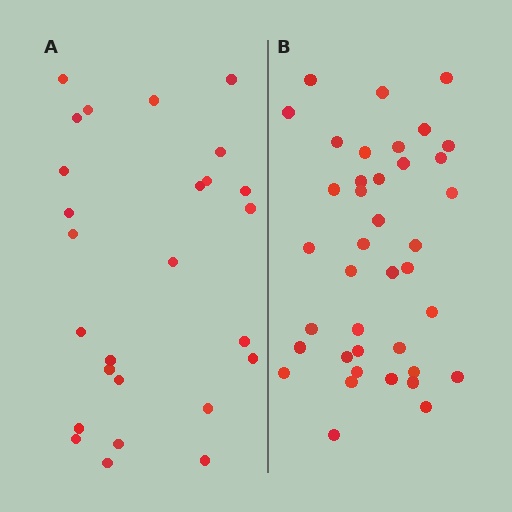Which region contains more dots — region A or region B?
Region B (the right region) has more dots.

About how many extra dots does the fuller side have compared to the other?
Region B has approximately 15 more dots than region A.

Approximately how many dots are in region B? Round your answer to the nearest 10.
About 40 dots. (The exact count is 39, which rounds to 40.)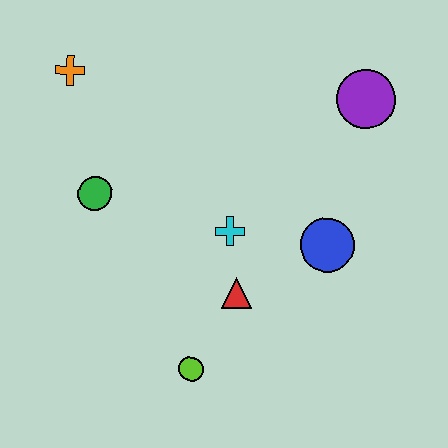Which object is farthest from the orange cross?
The lime circle is farthest from the orange cross.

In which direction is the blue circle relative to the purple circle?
The blue circle is below the purple circle.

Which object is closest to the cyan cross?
The red triangle is closest to the cyan cross.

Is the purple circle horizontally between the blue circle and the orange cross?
No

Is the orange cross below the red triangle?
No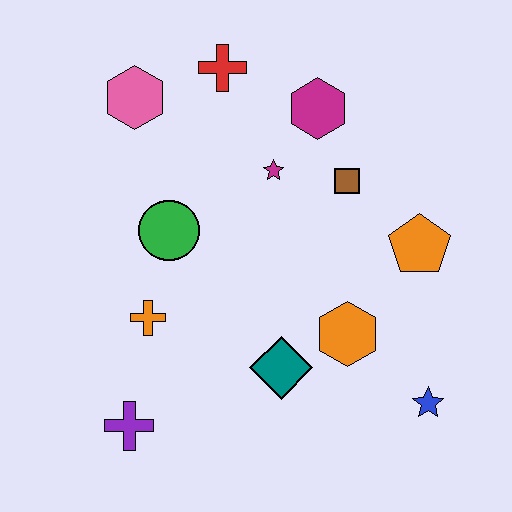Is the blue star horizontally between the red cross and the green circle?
No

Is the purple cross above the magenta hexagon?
No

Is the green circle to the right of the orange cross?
Yes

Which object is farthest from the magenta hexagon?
The purple cross is farthest from the magenta hexagon.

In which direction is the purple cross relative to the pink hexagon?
The purple cross is below the pink hexagon.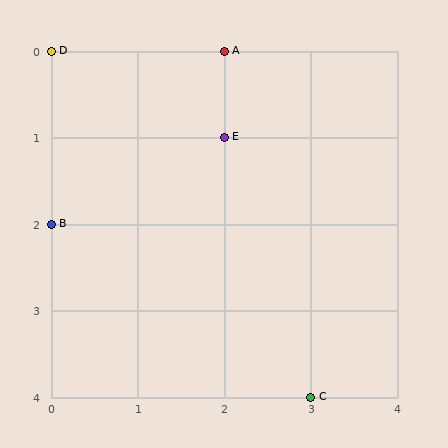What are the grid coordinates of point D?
Point D is at grid coordinates (0, 0).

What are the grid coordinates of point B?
Point B is at grid coordinates (0, 2).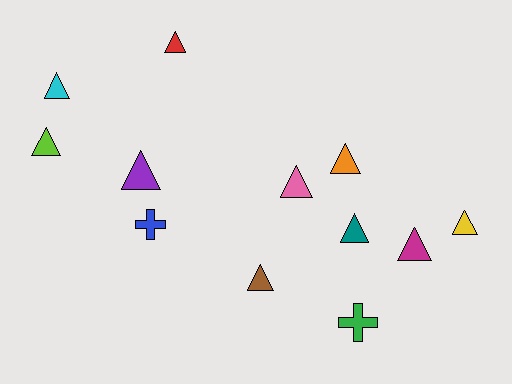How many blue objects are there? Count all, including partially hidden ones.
There is 1 blue object.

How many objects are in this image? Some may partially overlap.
There are 12 objects.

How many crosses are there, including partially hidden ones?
There are 2 crosses.